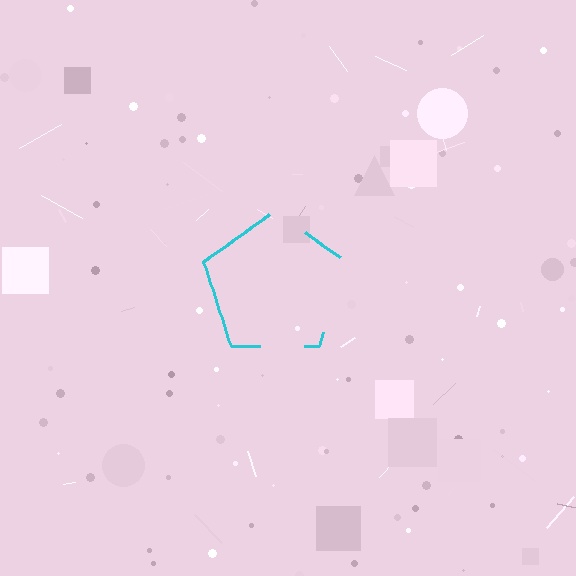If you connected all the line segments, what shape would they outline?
They would outline a pentagon.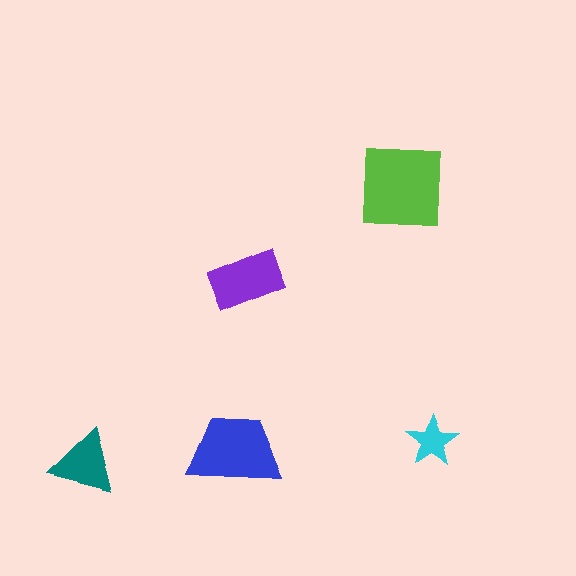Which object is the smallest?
The cyan star.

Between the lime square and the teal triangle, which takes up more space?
The lime square.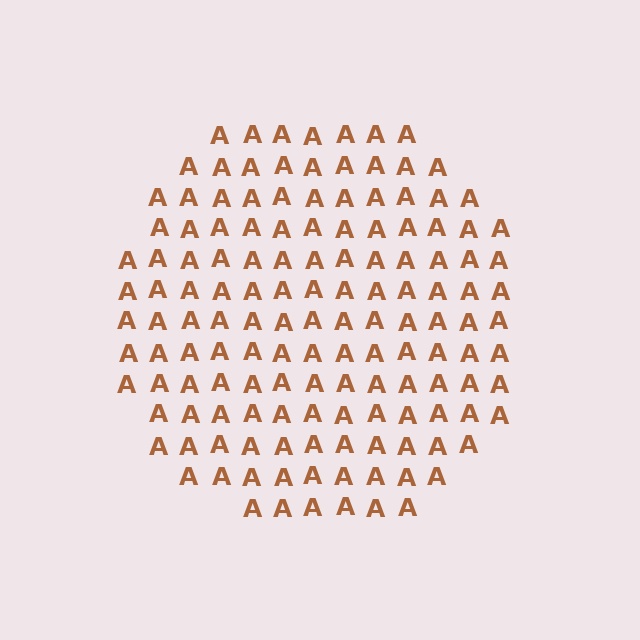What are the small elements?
The small elements are letter A's.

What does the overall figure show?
The overall figure shows a circle.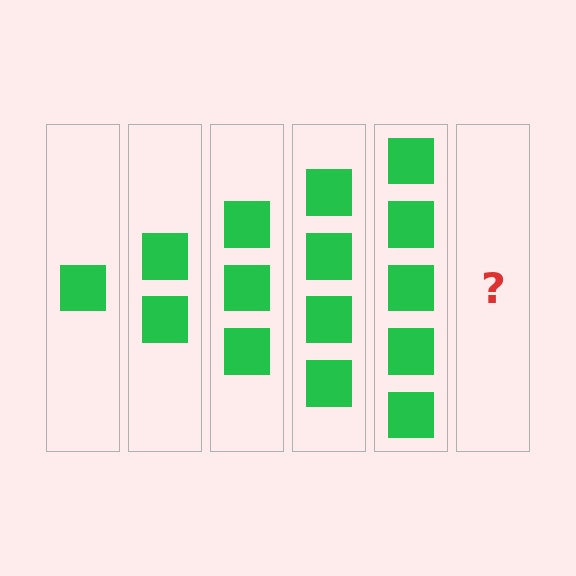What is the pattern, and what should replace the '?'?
The pattern is that each step adds one more square. The '?' should be 6 squares.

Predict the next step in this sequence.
The next step is 6 squares.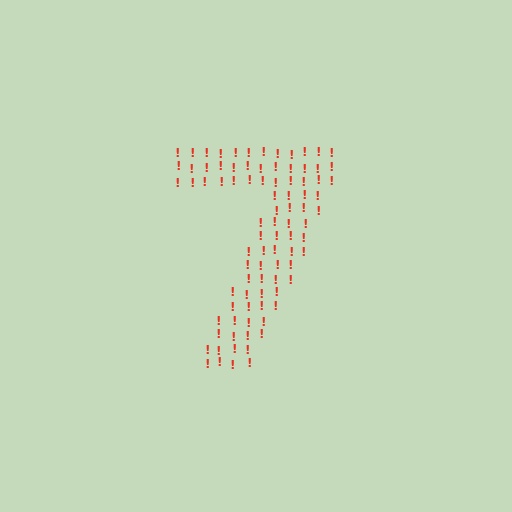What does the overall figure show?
The overall figure shows the digit 7.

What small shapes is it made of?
It is made of small exclamation marks.